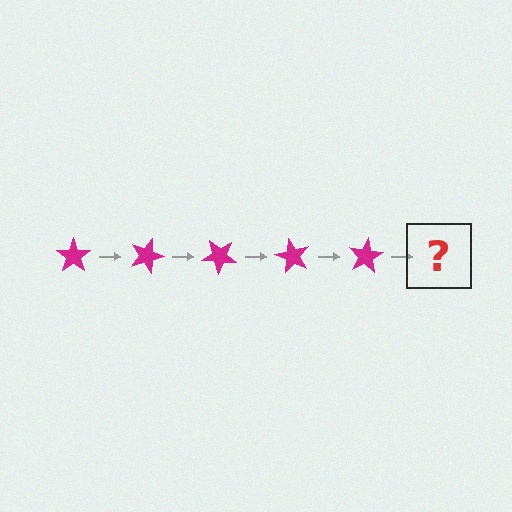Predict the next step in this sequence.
The next step is a magenta star rotated 100 degrees.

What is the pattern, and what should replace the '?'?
The pattern is that the star rotates 20 degrees each step. The '?' should be a magenta star rotated 100 degrees.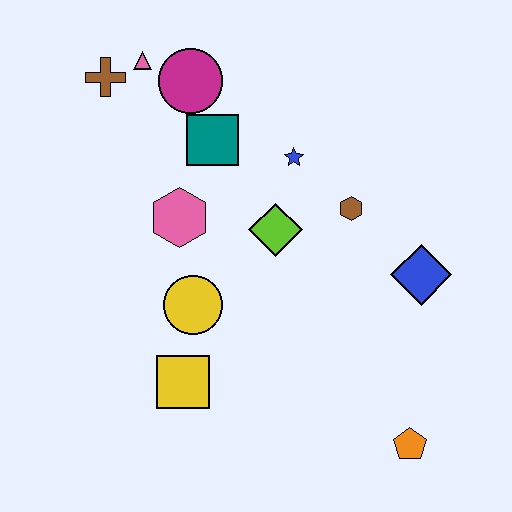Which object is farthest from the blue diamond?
The brown cross is farthest from the blue diamond.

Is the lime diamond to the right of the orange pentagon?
No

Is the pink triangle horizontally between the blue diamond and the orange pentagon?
No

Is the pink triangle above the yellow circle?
Yes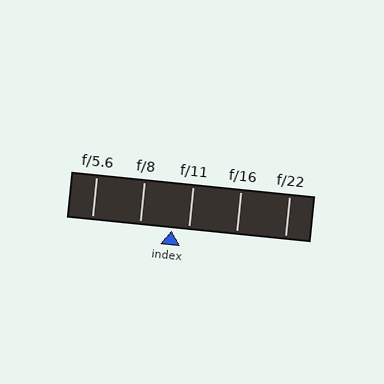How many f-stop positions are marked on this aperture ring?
There are 5 f-stop positions marked.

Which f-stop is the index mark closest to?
The index mark is closest to f/11.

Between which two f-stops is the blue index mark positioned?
The index mark is between f/8 and f/11.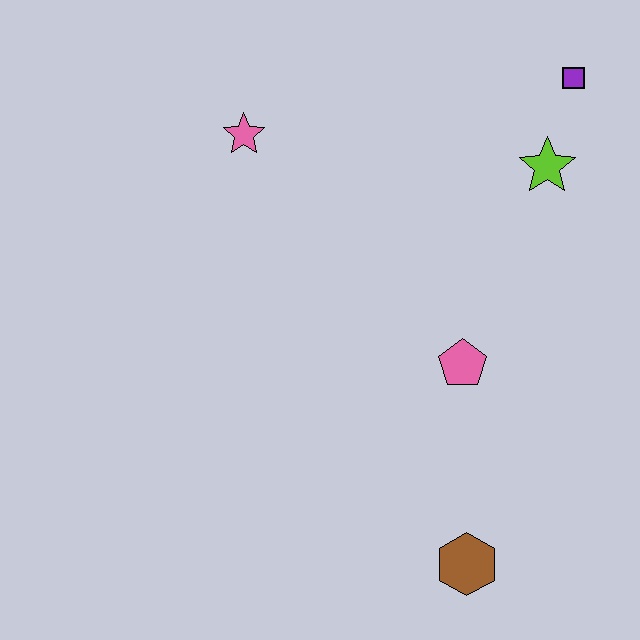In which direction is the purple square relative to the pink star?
The purple square is to the right of the pink star.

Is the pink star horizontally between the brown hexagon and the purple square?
No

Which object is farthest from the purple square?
The brown hexagon is farthest from the purple square.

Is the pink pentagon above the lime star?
No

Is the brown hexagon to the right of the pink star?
Yes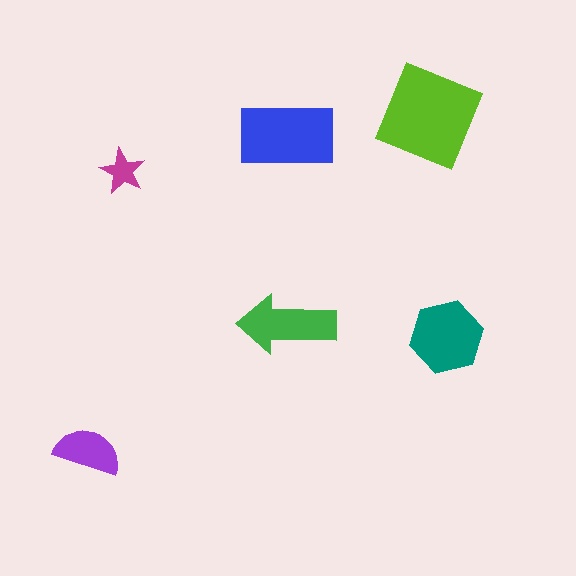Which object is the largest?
The lime diamond.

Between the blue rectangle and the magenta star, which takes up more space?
The blue rectangle.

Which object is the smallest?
The magenta star.